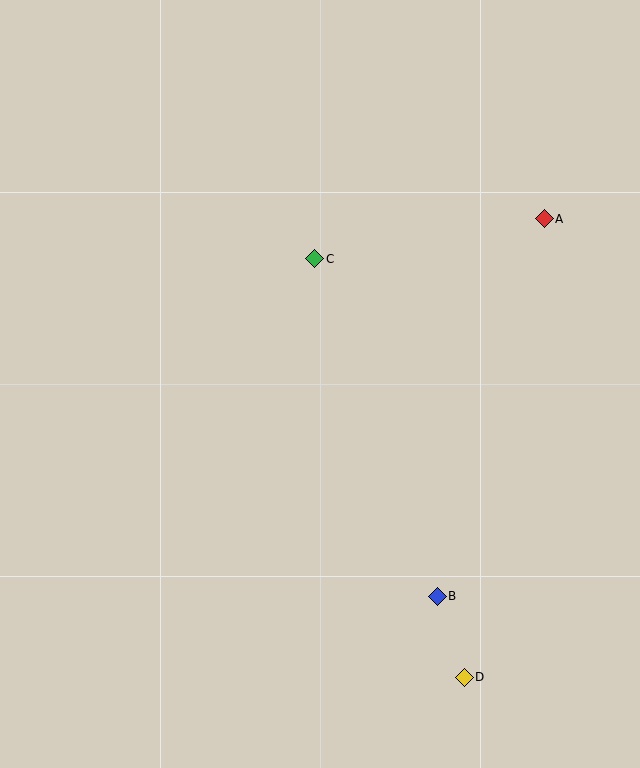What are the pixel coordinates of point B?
Point B is at (437, 596).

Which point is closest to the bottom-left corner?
Point B is closest to the bottom-left corner.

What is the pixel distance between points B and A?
The distance between B and A is 392 pixels.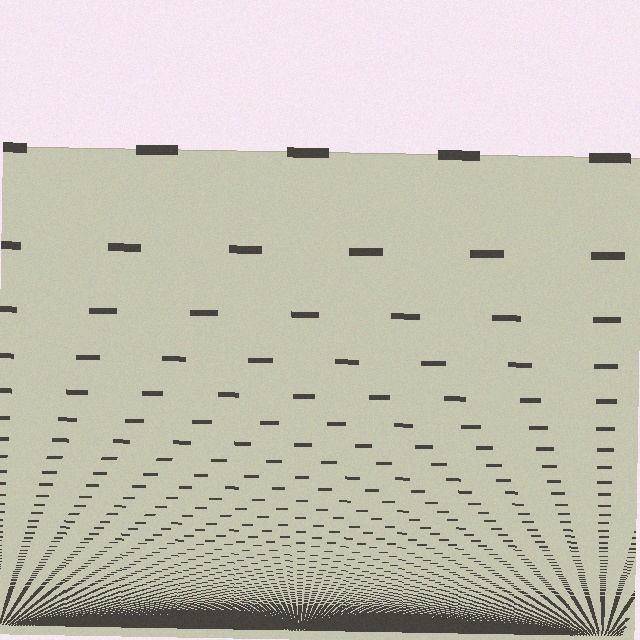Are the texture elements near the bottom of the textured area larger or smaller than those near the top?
Smaller. The gradient is inverted — elements near the bottom are smaller and denser.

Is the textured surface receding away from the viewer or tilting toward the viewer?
The surface appears to tilt toward the viewer. Texture elements get larger and sparser toward the top.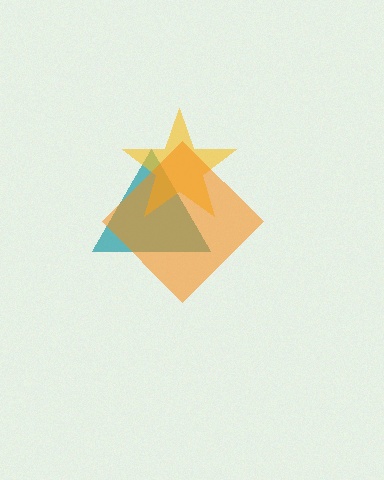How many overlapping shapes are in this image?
There are 3 overlapping shapes in the image.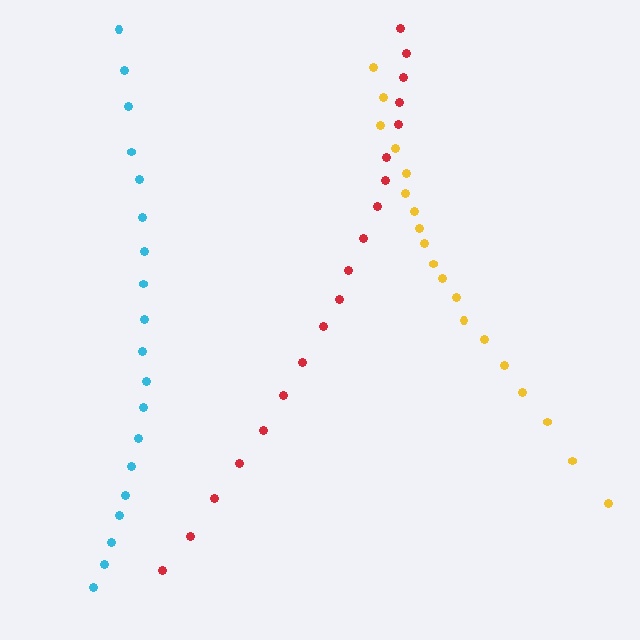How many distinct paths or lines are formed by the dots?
There are 3 distinct paths.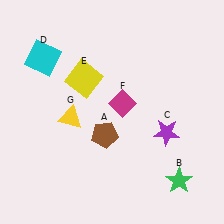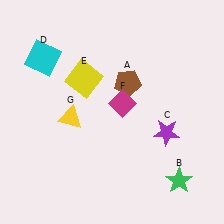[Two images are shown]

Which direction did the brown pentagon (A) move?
The brown pentagon (A) moved up.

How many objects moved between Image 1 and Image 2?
1 object moved between the two images.